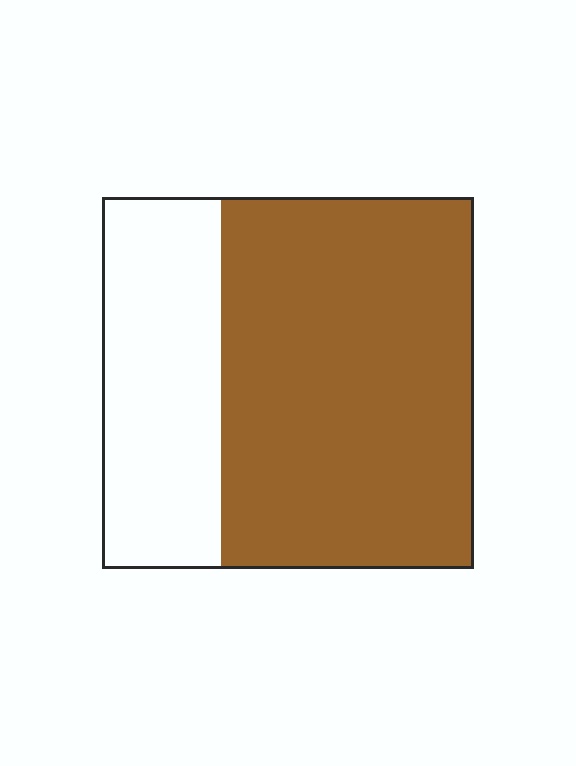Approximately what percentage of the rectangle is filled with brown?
Approximately 70%.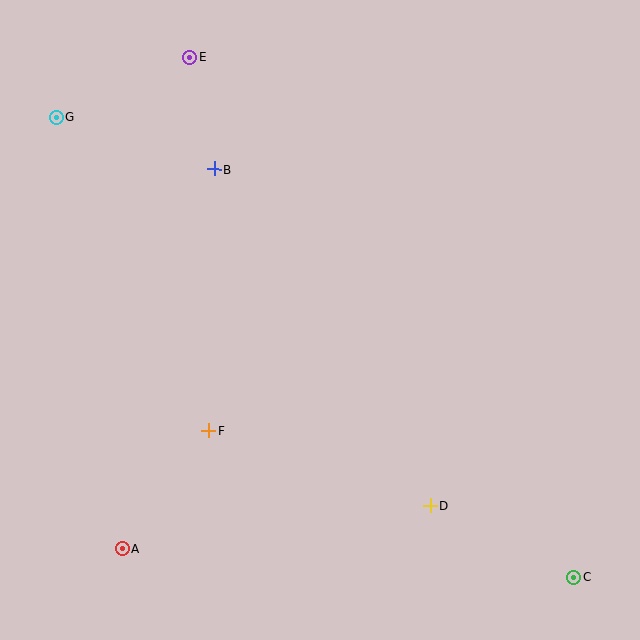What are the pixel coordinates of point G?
Point G is at (56, 117).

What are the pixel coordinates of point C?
Point C is at (574, 577).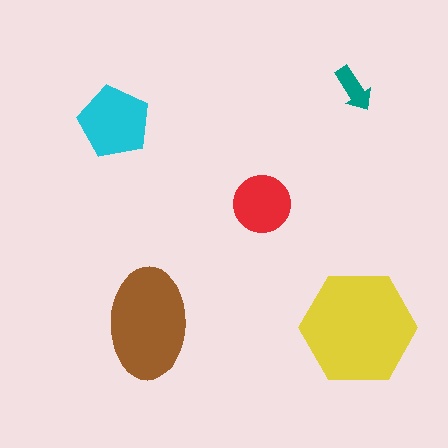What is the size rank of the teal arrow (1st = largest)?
5th.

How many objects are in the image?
There are 5 objects in the image.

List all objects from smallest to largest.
The teal arrow, the red circle, the cyan pentagon, the brown ellipse, the yellow hexagon.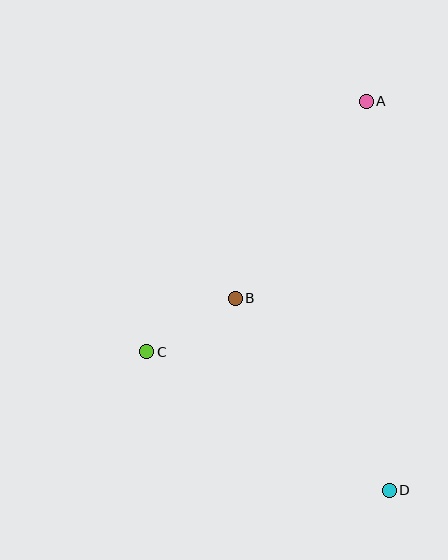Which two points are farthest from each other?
Points A and D are farthest from each other.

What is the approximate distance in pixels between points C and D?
The distance between C and D is approximately 279 pixels.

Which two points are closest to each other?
Points B and C are closest to each other.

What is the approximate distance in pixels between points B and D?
The distance between B and D is approximately 246 pixels.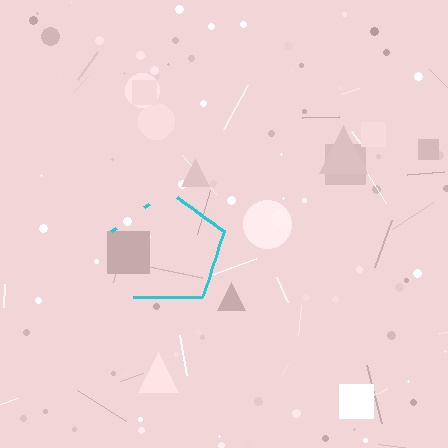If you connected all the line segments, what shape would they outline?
They would outline a pentagon.